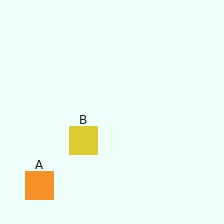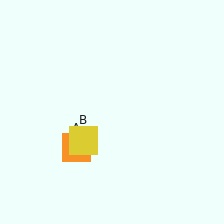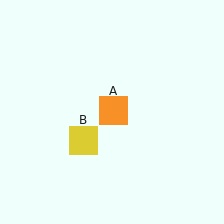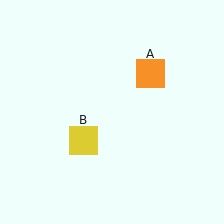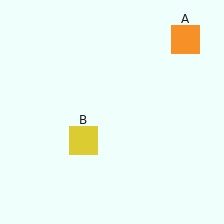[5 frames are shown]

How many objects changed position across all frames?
1 object changed position: orange square (object A).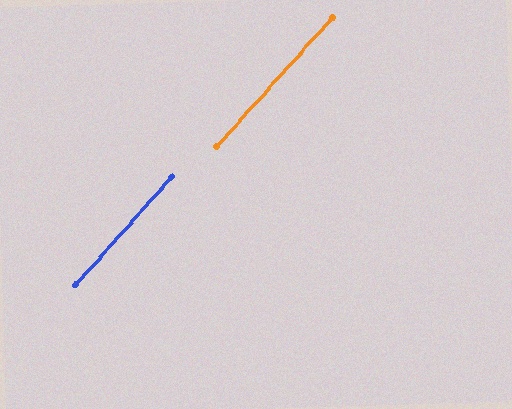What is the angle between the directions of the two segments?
Approximately 0 degrees.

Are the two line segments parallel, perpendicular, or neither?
Parallel — their directions differ by only 0.1°.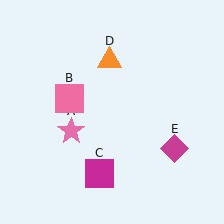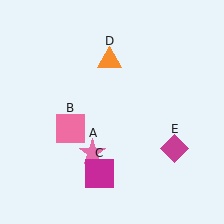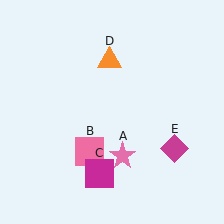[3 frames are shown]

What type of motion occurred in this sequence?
The pink star (object A), pink square (object B) rotated counterclockwise around the center of the scene.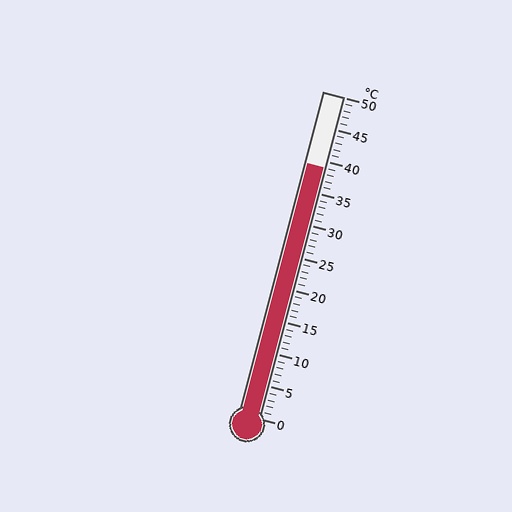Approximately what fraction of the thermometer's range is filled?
The thermometer is filled to approximately 80% of its range.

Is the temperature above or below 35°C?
The temperature is above 35°C.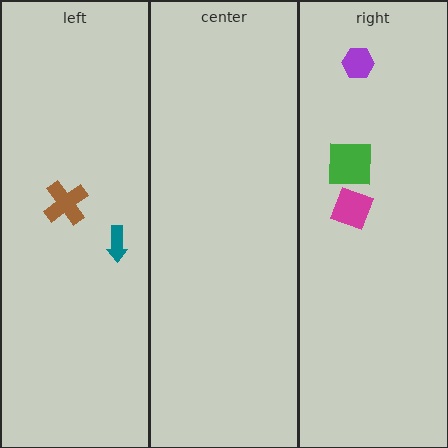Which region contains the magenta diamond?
The right region.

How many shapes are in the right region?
3.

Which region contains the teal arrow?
The left region.